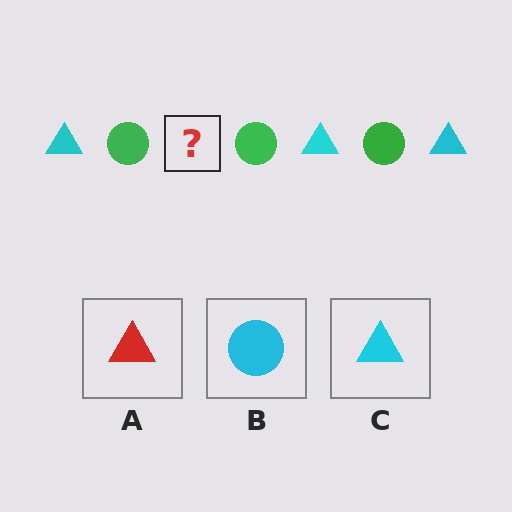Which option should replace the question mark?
Option C.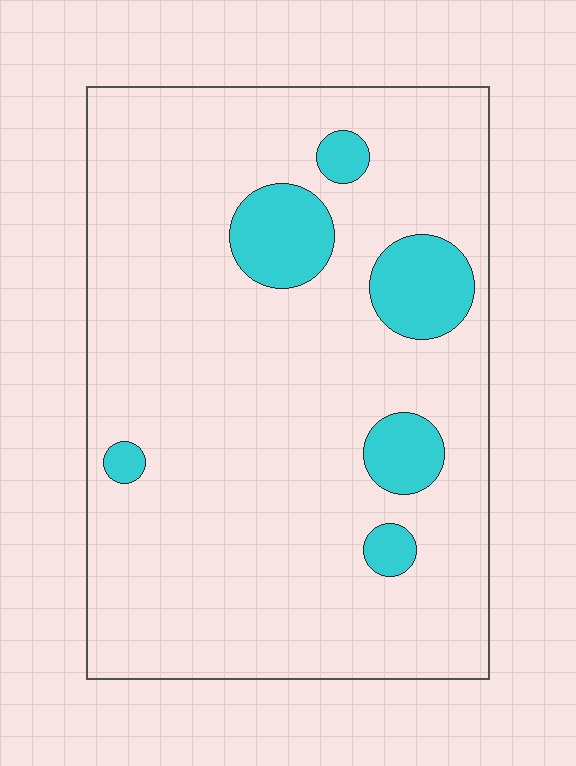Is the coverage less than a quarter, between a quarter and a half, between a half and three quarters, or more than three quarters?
Less than a quarter.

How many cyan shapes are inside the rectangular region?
6.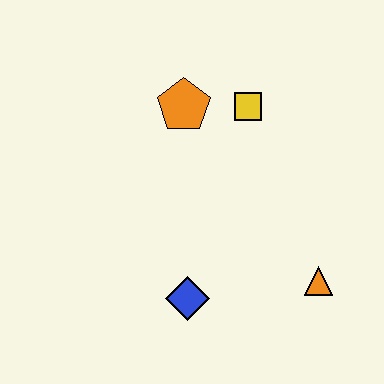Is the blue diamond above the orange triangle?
No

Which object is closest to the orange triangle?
The blue diamond is closest to the orange triangle.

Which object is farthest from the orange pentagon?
The orange triangle is farthest from the orange pentagon.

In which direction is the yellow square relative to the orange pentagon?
The yellow square is to the right of the orange pentagon.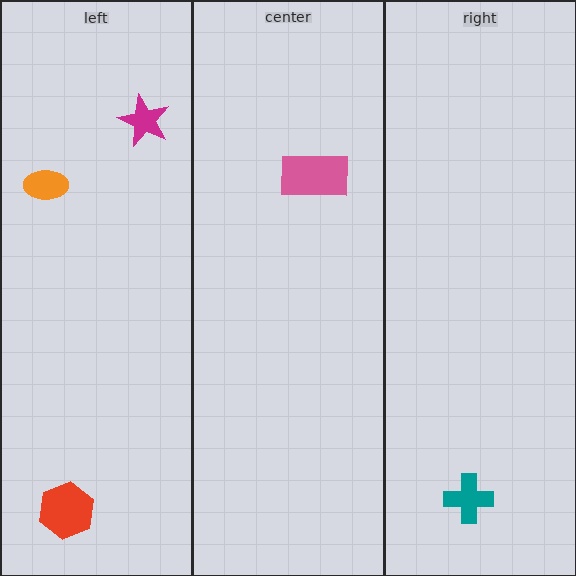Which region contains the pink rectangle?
The center region.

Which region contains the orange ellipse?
The left region.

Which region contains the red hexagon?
The left region.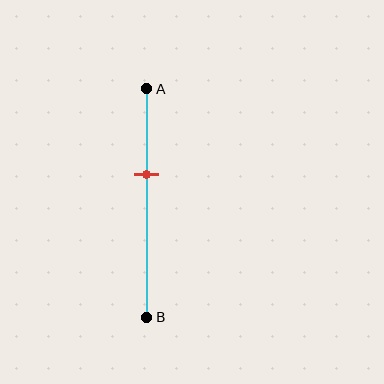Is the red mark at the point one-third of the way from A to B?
No, the mark is at about 40% from A, not at the 33% one-third point.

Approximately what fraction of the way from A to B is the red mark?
The red mark is approximately 40% of the way from A to B.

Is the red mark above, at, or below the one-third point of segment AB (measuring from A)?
The red mark is below the one-third point of segment AB.